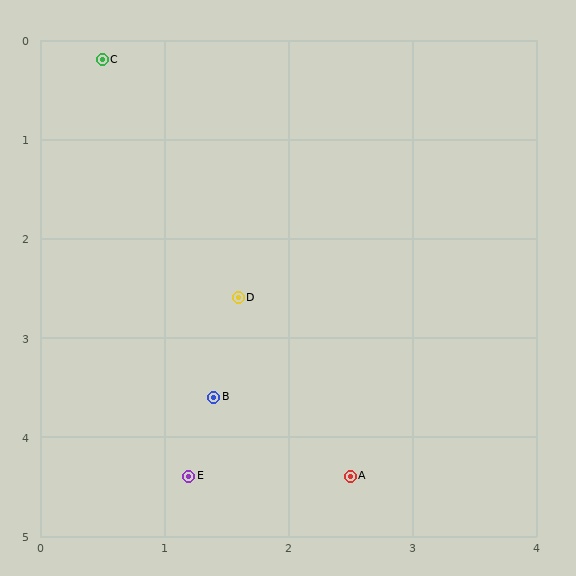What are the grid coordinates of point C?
Point C is at approximately (0.5, 0.2).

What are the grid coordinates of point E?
Point E is at approximately (1.2, 4.4).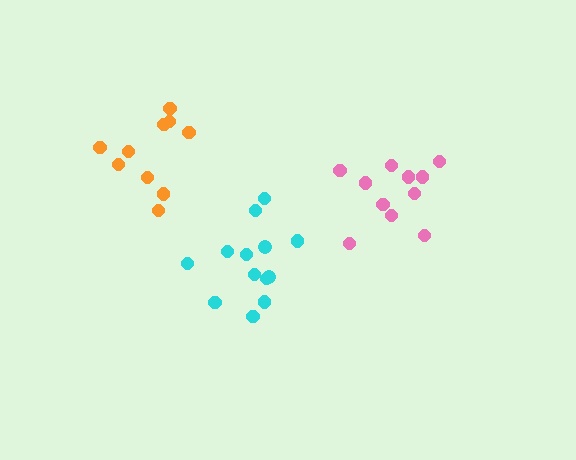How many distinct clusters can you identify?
There are 3 distinct clusters.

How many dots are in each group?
Group 1: 10 dots, Group 2: 11 dots, Group 3: 13 dots (34 total).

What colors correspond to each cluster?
The clusters are colored: orange, pink, cyan.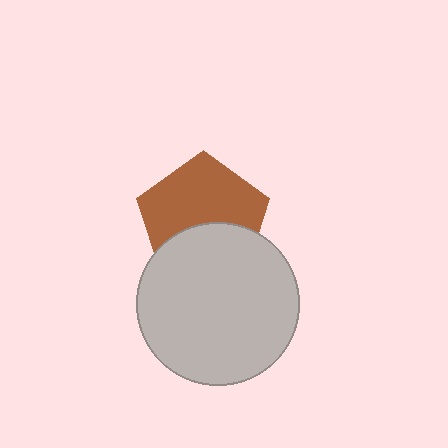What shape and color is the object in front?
The object in front is a light gray circle.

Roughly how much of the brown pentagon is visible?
About half of it is visible (roughly 60%).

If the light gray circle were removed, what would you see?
You would see the complete brown pentagon.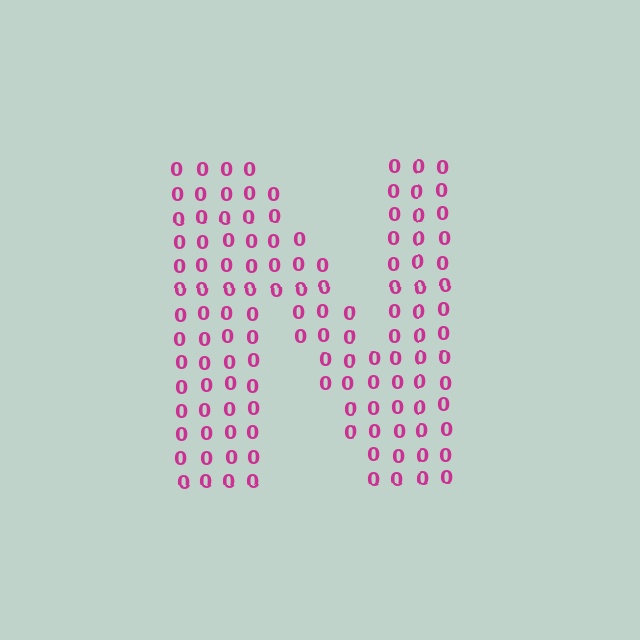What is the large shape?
The large shape is the letter N.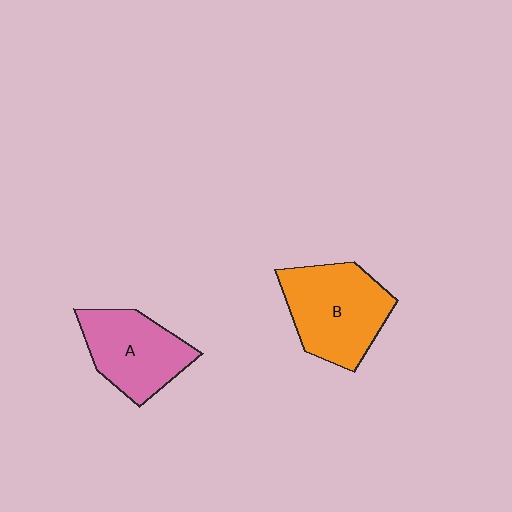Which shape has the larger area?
Shape B (orange).